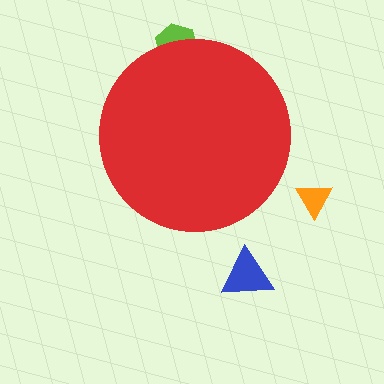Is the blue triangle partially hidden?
No, the blue triangle is fully visible.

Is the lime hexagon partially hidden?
Yes, the lime hexagon is partially hidden behind the red circle.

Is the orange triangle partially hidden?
No, the orange triangle is fully visible.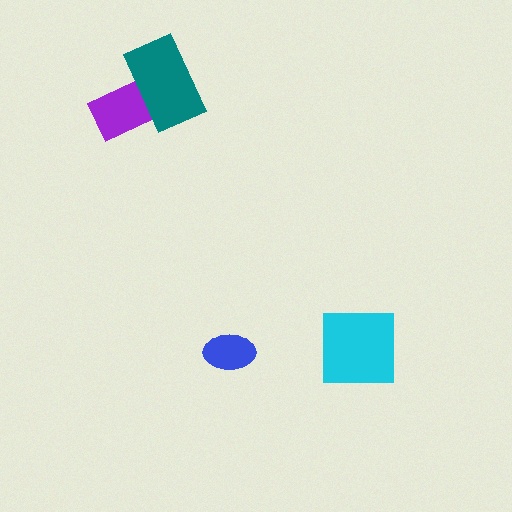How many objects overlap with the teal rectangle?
1 object overlaps with the teal rectangle.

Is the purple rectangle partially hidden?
Yes, it is partially covered by another shape.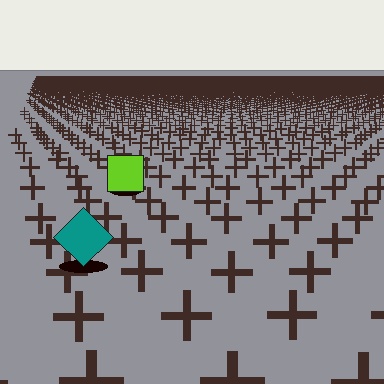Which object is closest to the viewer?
The teal diamond is closest. The texture marks near it are larger and more spread out.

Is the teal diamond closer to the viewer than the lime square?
Yes. The teal diamond is closer — you can tell from the texture gradient: the ground texture is coarser near it.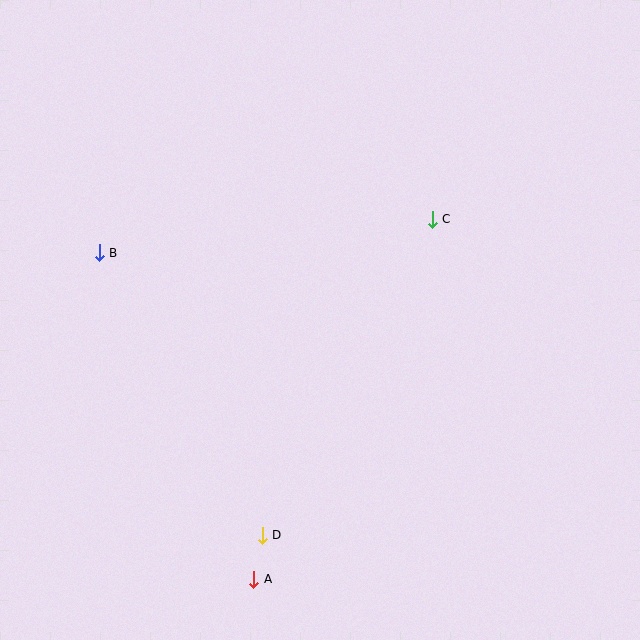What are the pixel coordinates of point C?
Point C is at (432, 219).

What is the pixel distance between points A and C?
The distance between A and C is 402 pixels.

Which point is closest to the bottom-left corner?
Point A is closest to the bottom-left corner.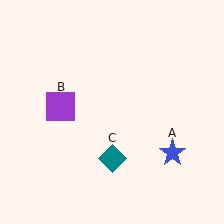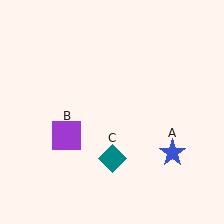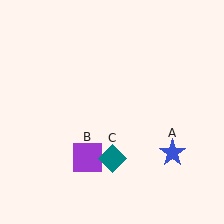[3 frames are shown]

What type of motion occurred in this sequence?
The purple square (object B) rotated counterclockwise around the center of the scene.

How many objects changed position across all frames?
1 object changed position: purple square (object B).